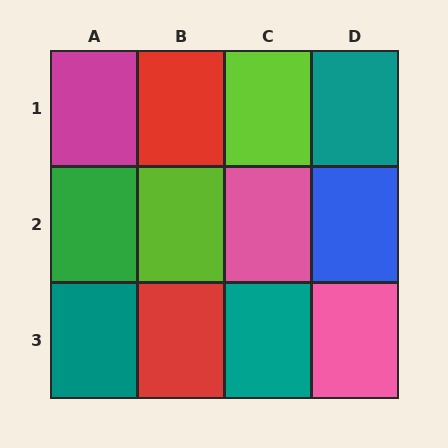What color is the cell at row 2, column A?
Green.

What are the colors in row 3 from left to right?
Teal, red, teal, pink.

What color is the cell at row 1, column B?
Red.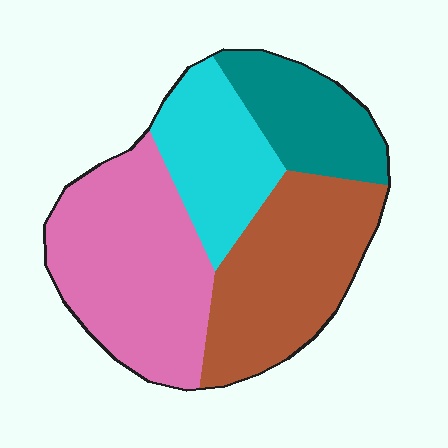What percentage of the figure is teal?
Teal takes up less than a sixth of the figure.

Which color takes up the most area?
Pink, at roughly 35%.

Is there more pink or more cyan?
Pink.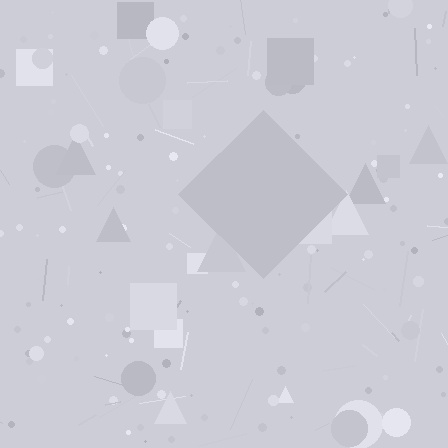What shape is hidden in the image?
A diamond is hidden in the image.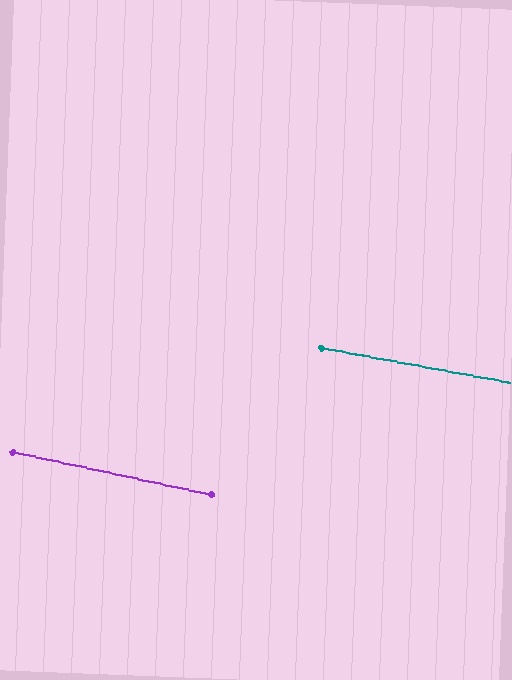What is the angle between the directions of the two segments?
Approximately 2 degrees.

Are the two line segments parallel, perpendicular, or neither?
Parallel — their directions differ by only 1.8°.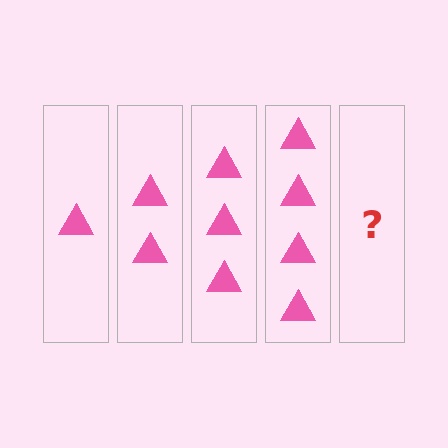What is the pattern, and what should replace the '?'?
The pattern is that each step adds one more triangle. The '?' should be 5 triangles.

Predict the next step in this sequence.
The next step is 5 triangles.